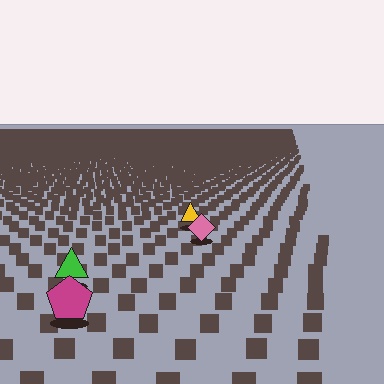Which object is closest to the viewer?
The magenta pentagon is closest. The texture marks near it are larger and more spread out.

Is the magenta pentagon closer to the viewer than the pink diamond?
Yes. The magenta pentagon is closer — you can tell from the texture gradient: the ground texture is coarser near it.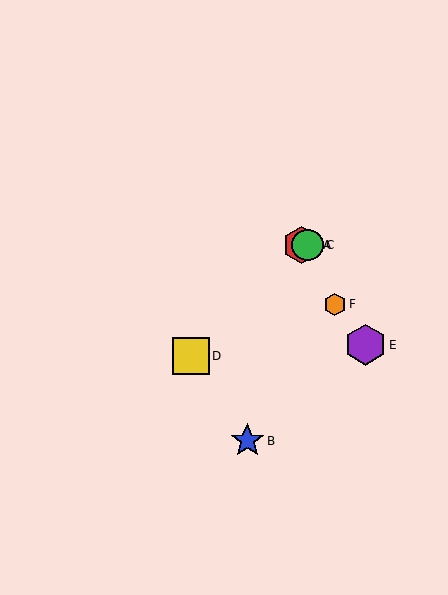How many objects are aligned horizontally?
2 objects (A, C) are aligned horizontally.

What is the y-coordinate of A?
Object A is at y≈245.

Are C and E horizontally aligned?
No, C is at y≈245 and E is at y≈345.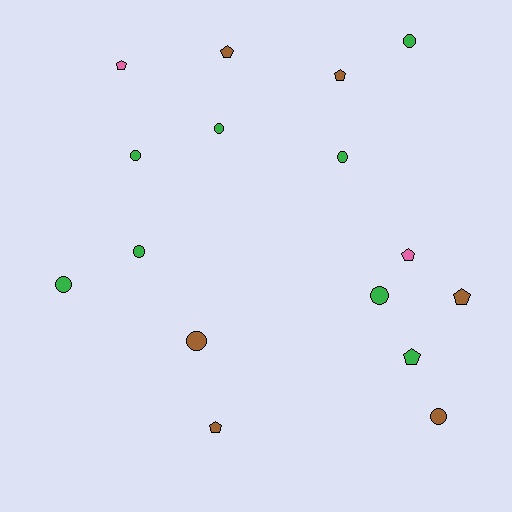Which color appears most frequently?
Green, with 8 objects.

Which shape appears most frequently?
Circle, with 9 objects.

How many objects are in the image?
There are 16 objects.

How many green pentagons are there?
There is 1 green pentagon.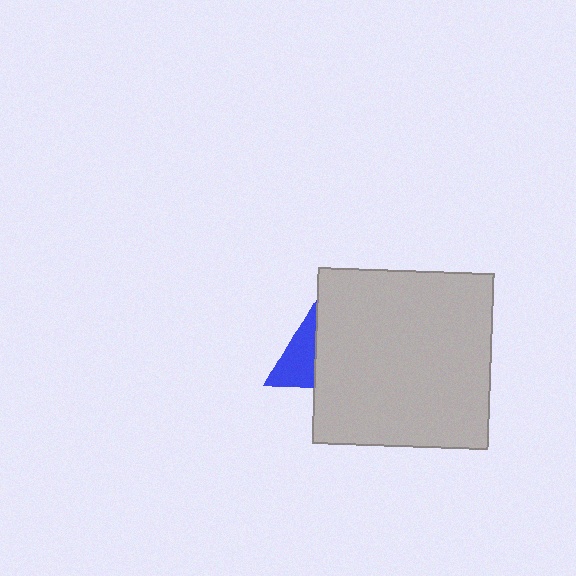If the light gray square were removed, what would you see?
You would see the complete blue triangle.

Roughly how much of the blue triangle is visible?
A small part of it is visible (roughly 32%).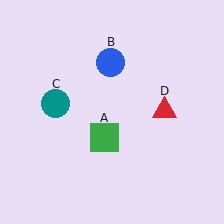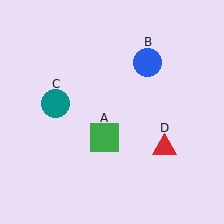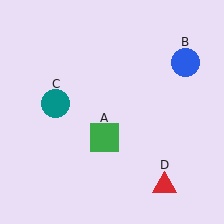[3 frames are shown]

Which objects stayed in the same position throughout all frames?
Green square (object A) and teal circle (object C) remained stationary.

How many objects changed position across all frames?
2 objects changed position: blue circle (object B), red triangle (object D).